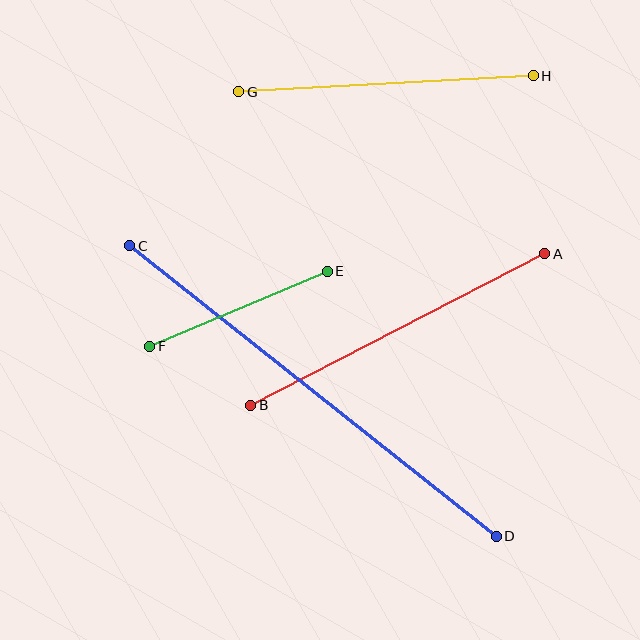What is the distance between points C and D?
The distance is approximately 468 pixels.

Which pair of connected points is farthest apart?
Points C and D are farthest apart.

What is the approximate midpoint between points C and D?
The midpoint is at approximately (313, 391) pixels.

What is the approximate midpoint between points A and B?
The midpoint is at approximately (398, 329) pixels.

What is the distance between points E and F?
The distance is approximately 193 pixels.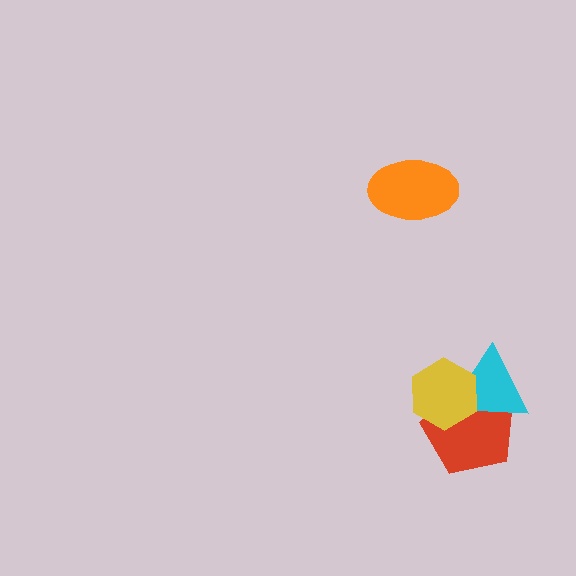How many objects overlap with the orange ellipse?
0 objects overlap with the orange ellipse.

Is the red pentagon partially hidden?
Yes, it is partially covered by another shape.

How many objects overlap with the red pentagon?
2 objects overlap with the red pentagon.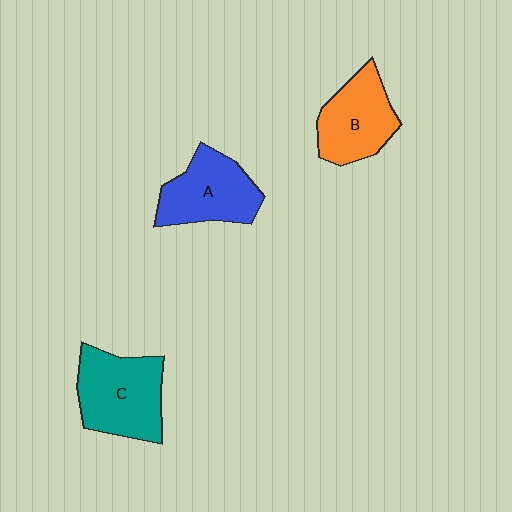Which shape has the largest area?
Shape C (teal).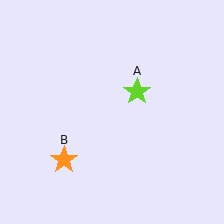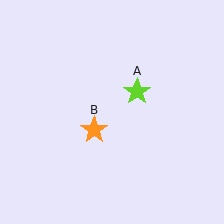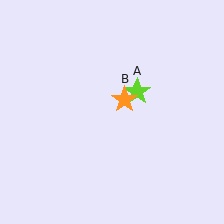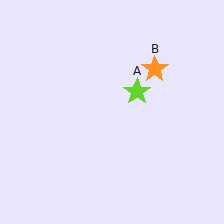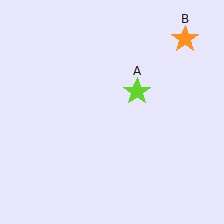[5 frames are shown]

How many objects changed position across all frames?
1 object changed position: orange star (object B).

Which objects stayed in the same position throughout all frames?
Lime star (object A) remained stationary.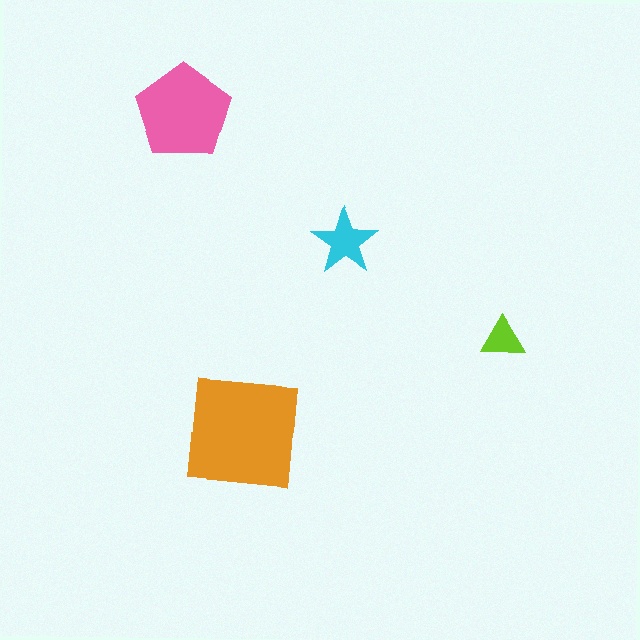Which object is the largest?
The orange square.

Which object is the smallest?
The lime triangle.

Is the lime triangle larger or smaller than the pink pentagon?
Smaller.